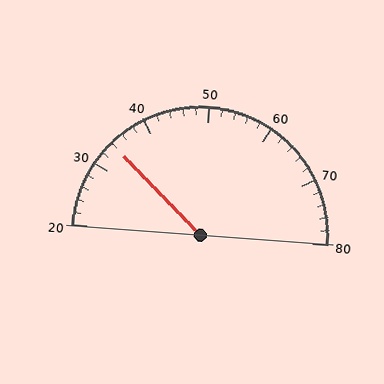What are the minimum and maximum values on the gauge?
The gauge ranges from 20 to 80.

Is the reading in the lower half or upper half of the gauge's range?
The reading is in the lower half of the range (20 to 80).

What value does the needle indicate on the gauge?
The needle indicates approximately 34.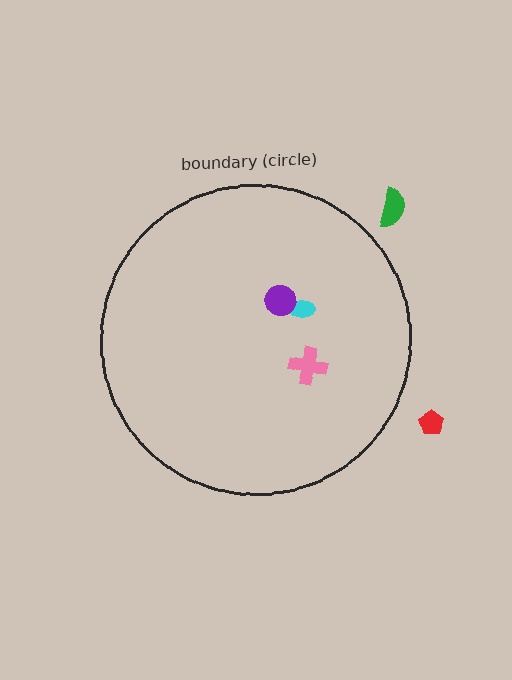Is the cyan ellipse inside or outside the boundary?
Inside.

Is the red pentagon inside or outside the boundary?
Outside.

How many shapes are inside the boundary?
3 inside, 2 outside.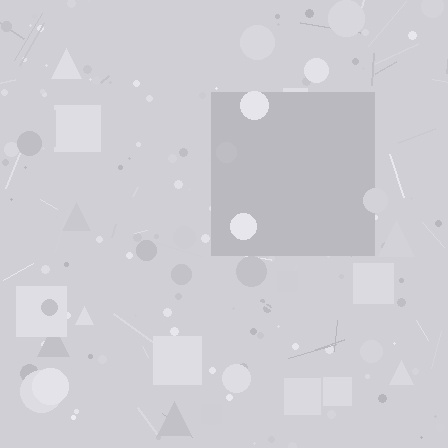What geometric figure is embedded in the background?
A square is embedded in the background.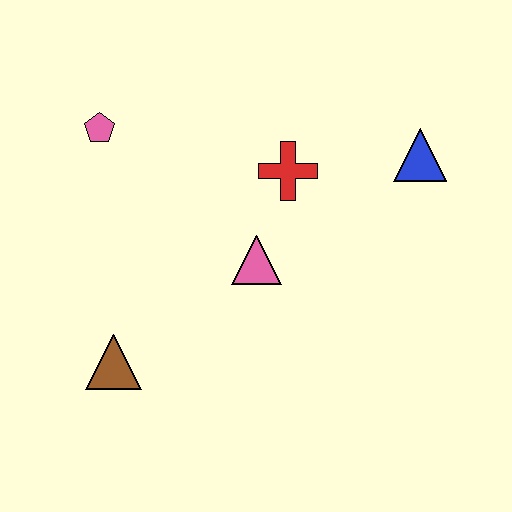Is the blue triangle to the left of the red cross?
No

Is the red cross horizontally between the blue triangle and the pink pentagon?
Yes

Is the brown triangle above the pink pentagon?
No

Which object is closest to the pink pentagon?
The red cross is closest to the pink pentagon.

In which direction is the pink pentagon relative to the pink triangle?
The pink pentagon is to the left of the pink triangle.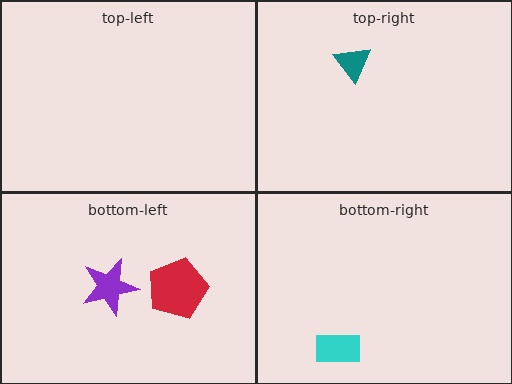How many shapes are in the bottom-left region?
2.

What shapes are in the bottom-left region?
The purple star, the red pentagon.